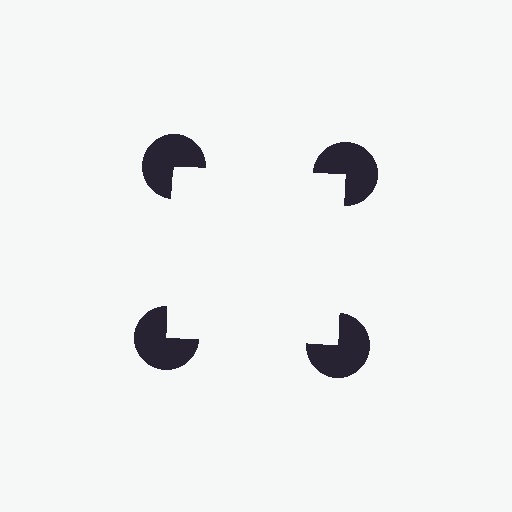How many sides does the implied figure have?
4 sides.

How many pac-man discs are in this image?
There are 4 — one at each vertex of the illusory square.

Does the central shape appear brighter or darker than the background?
It typically appears slightly brighter than the background, even though no actual brightness change is drawn.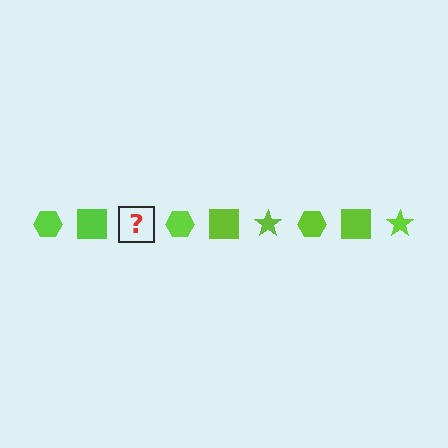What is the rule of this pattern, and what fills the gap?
The rule is that the pattern cycles through hexagon, square, star shapes in lime. The gap should be filled with a lime star.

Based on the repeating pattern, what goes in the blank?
The blank should be a lime star.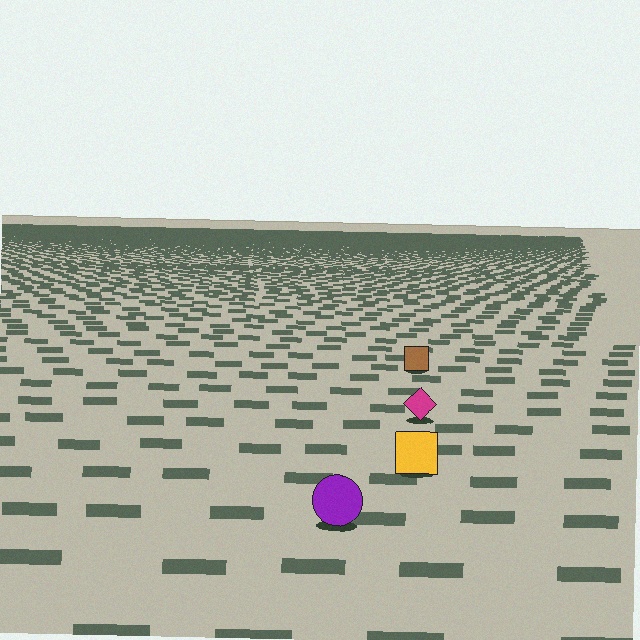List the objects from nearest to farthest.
From nearest to farthest: the purple circle, the yellow square, the magenta diamond, the brown square.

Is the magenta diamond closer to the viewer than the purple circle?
No. The purple circle is closer — you can tell from the texture gradient: the ground texture is coarser near it.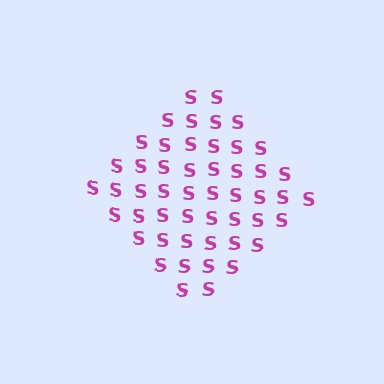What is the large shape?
The large shape is a diamond.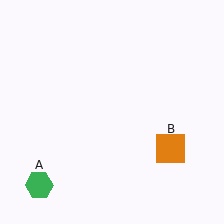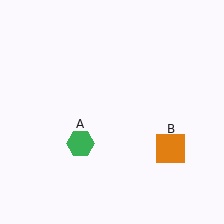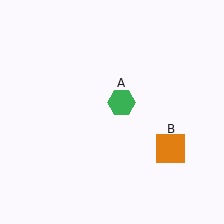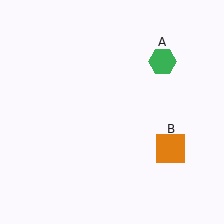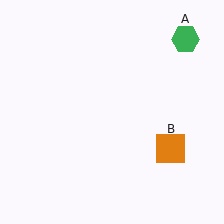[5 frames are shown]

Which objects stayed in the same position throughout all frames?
Orange square (object B) remained stationary.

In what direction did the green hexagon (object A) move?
The green hexagon (object A) moved up and to the right.